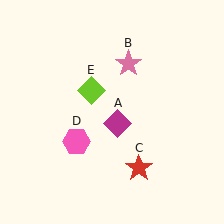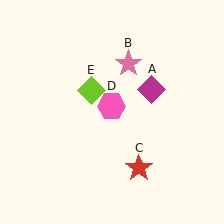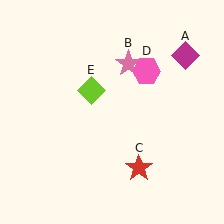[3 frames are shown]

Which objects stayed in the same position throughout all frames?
Pink star (object B) and red star (object C) and lime diamond (object E) remained stationary.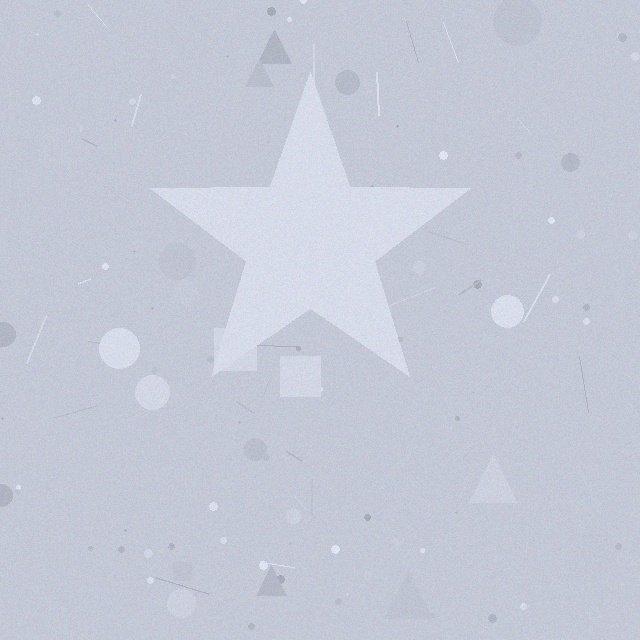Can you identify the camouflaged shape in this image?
The camouflaged shape is a star.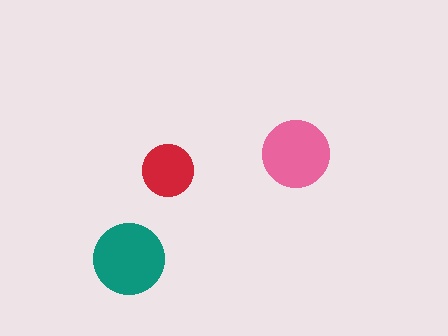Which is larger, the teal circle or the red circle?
The teal one.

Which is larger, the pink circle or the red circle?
The pink one.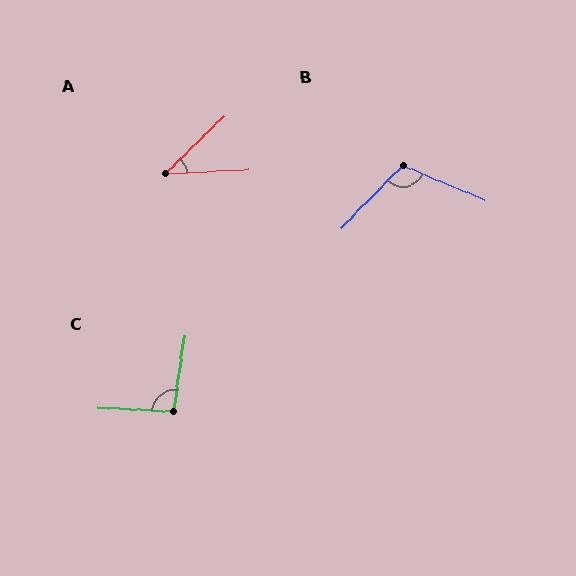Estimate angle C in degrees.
Approximately 95 degrees.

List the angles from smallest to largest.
A (41°), C (95°), B (112°).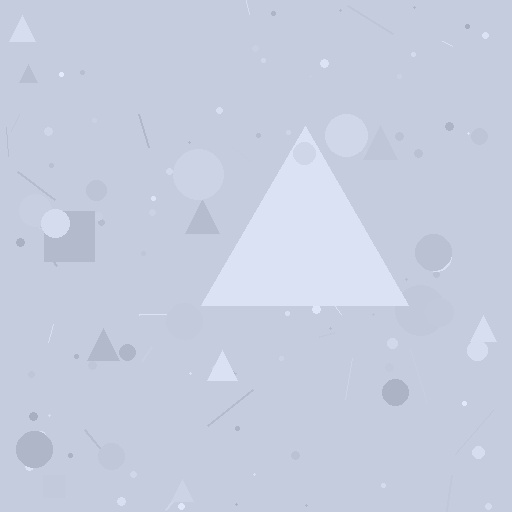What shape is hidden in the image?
A triangle is hidden in the image.